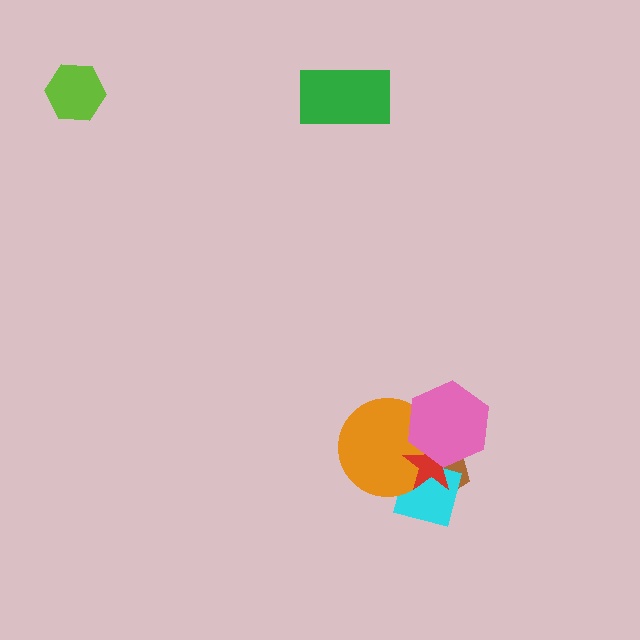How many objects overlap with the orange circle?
4 objects overlap with the orange circle.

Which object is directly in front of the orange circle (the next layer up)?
The red star is directly in front of the orange circle.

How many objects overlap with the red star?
4 objects overlap with the red star.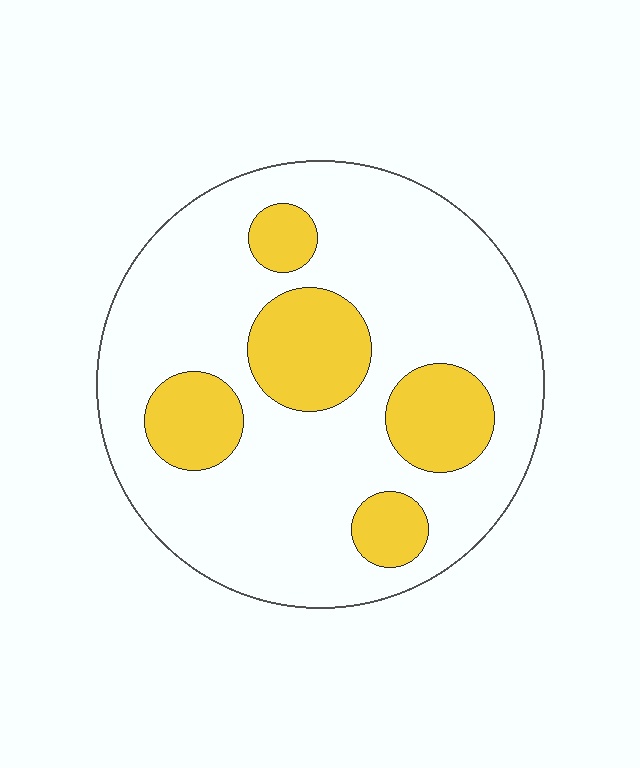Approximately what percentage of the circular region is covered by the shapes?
Approximately 25%.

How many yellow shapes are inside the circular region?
5.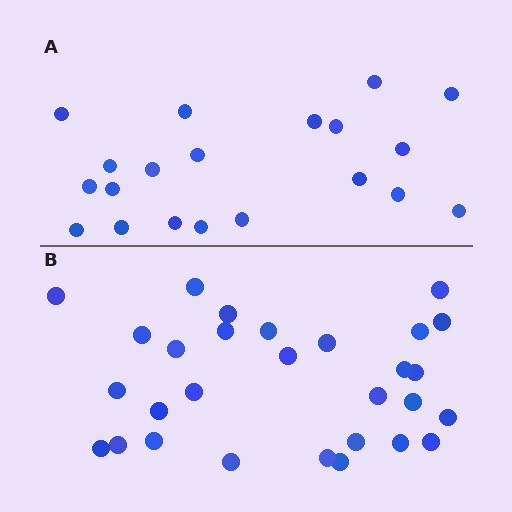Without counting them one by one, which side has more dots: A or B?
Region B (the bottom region) has more dots.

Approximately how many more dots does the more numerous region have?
Region B has roughly 8 or so more dots than region A.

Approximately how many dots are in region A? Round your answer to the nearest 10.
About 20 dots.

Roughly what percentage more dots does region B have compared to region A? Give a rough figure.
About 45% more.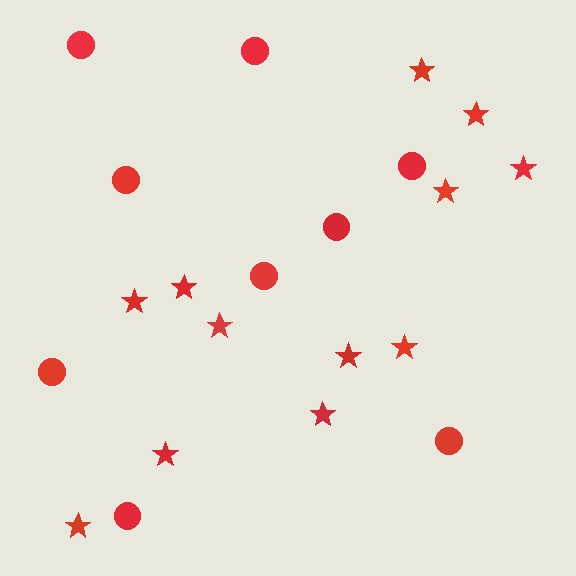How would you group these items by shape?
There are 2 groups: one group of stars (12) and one group of circles (9).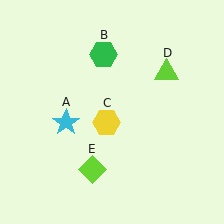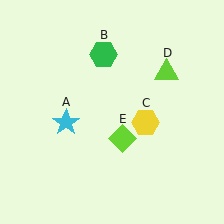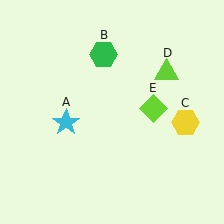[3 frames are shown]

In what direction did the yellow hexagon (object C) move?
The yellow hexagon (object C) moved right.